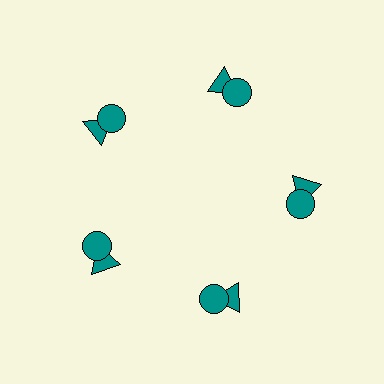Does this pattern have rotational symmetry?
Yes, this pattern has 5-fold rotational symmetry. It looks the same after rotating 72 degrees around the center.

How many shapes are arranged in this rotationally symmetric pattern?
There are 10 shapes, arranged in 5 groups of 2.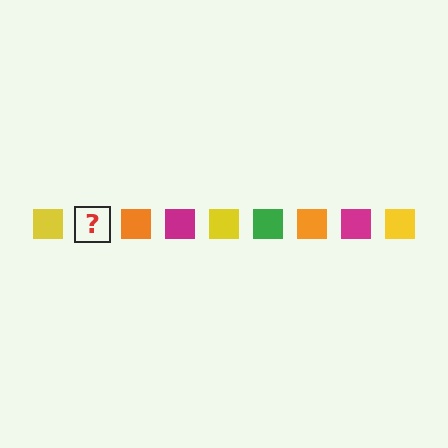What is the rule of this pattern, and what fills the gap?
The rule is that the pattern cycles through yellow, green, orange, magenta squares. The gap should be filled with a green square.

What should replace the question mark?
The question mark should be replaced with a green square.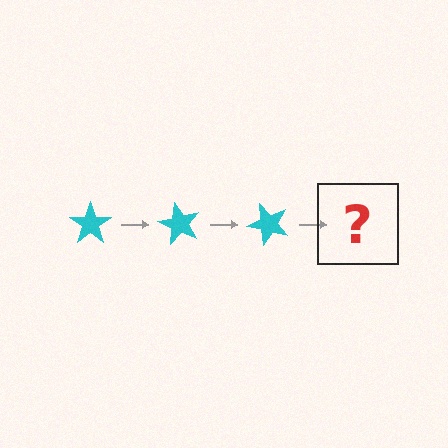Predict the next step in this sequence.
The next step is a cyan star rotated 180 degrees.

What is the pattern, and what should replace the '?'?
The pattern is that the star rotates 60 degrees each step. The '?' should be a cyan star rotated 180 degrees.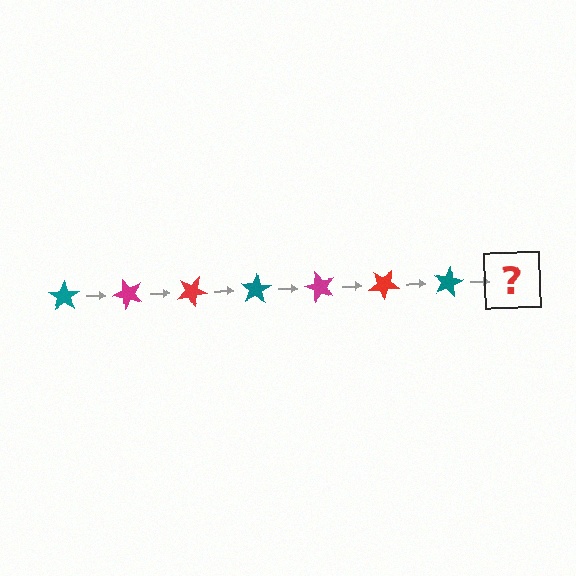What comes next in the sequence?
The next element should be a magenta star, rotated 350 degrees from the start.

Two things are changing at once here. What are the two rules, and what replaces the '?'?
The two rules are that it rotates 50 degrees each step and the color cycles through teal, magenta, and red. The '?' should be a magenta star, rotated 350 degrees from the start.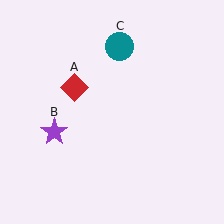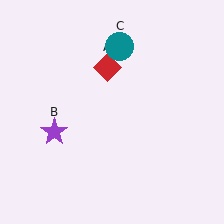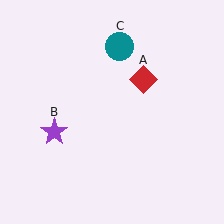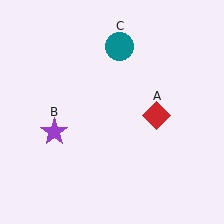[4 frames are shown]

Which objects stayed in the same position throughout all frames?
Purple star (object B) and teal circle (object C) remained stationary.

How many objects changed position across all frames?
1 object changed position: red diamond (object A).